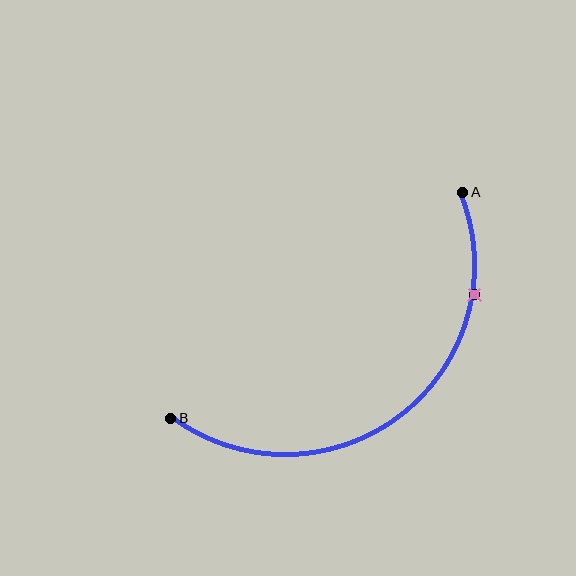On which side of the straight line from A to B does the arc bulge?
The arc bulges below and to the right of the straight line connecting A and B.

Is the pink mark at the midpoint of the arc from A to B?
No. The pink mark lies on the arc but is closer to endpoint A. The arc midpoint would be at the point on the curve equidistant along the arc from both A and B.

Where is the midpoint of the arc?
The arc midpoint is the point on the curve farthest from the straight line joining A and B. It sits below and to the right of that line.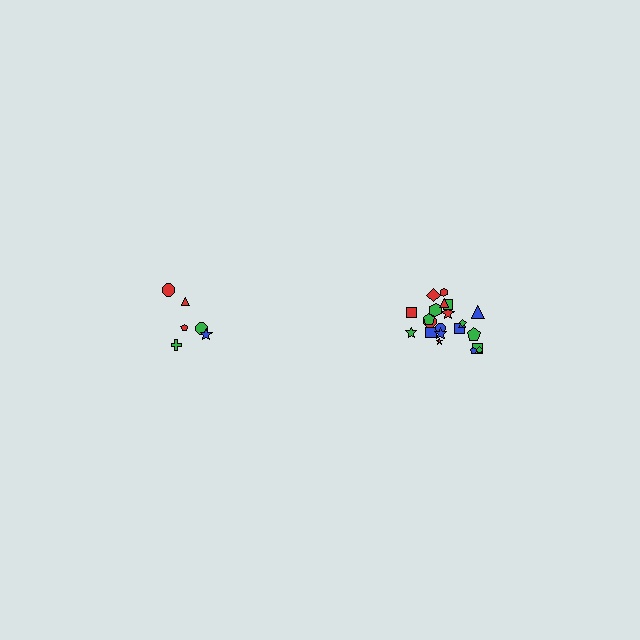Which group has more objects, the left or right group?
The right group.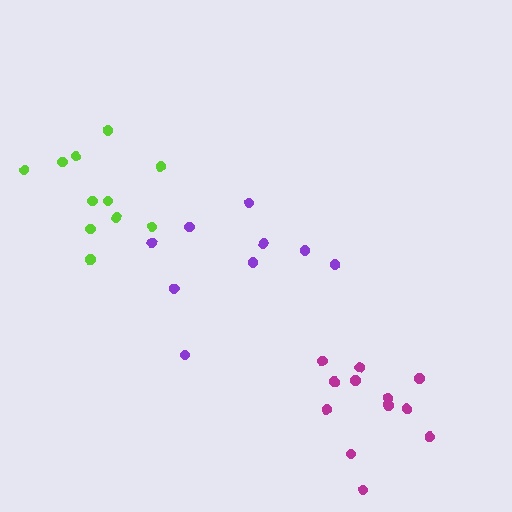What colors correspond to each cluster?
The clusters are colored: magenta, lime, purple.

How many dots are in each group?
Group 1: 12 dots, Group 2: 11 dots, Group 3: 9 dots (32 total).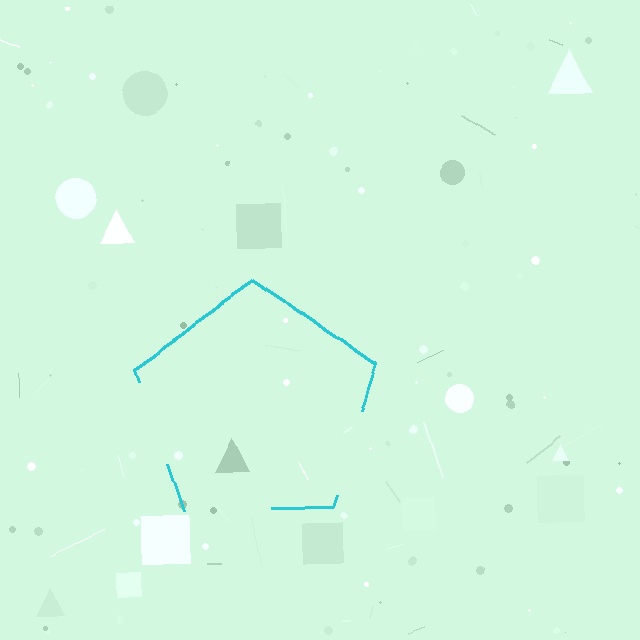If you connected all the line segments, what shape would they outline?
They would outline a pentagon.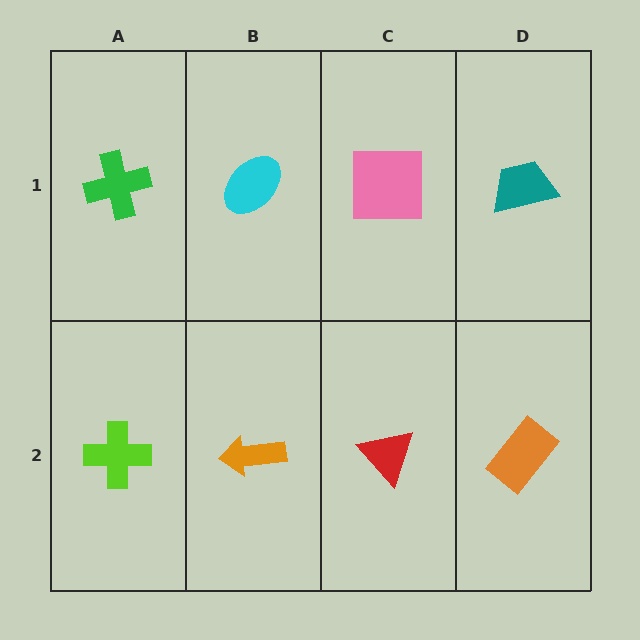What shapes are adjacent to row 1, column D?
An orange rectangle (row 2, column D), a pink square (row 1, column C).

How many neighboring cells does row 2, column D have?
2.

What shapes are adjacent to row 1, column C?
A red triangle (row 2, column C), a cyan ellipse (row 1, column B), a teal trapezoid (row 1, column D).